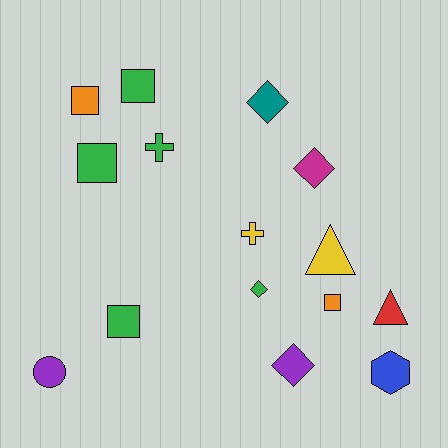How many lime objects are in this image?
There are no lime objects.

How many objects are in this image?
There are 15 objects.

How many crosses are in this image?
There are 2 crosses.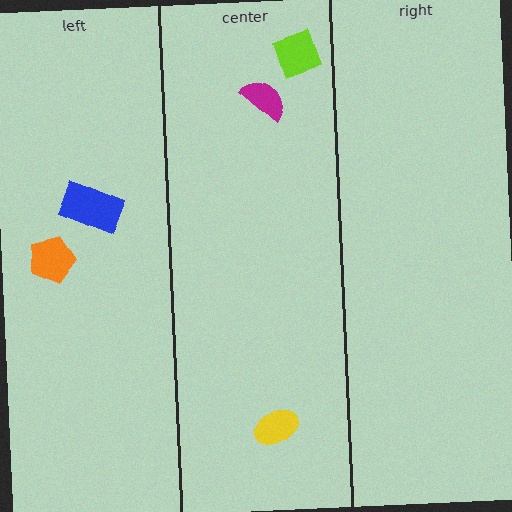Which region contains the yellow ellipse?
The center region.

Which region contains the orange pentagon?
The left region.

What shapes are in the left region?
The orange pentagon, the blue rectangle.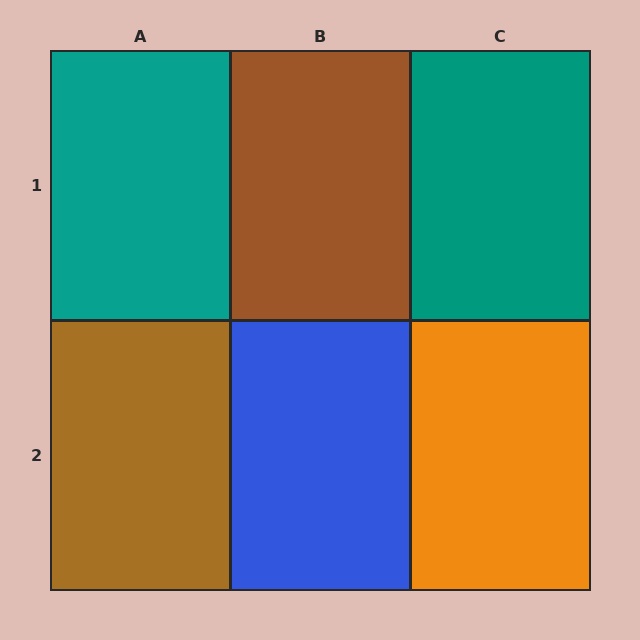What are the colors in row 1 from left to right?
Teal, brown, teal.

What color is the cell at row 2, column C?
Orange.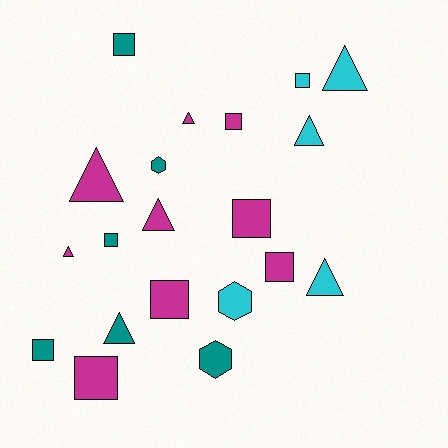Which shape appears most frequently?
Square, with 9 objects.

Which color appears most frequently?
Magenta, with 9 objects.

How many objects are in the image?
There are 20 objects.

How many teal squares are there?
There are 3 teal squares.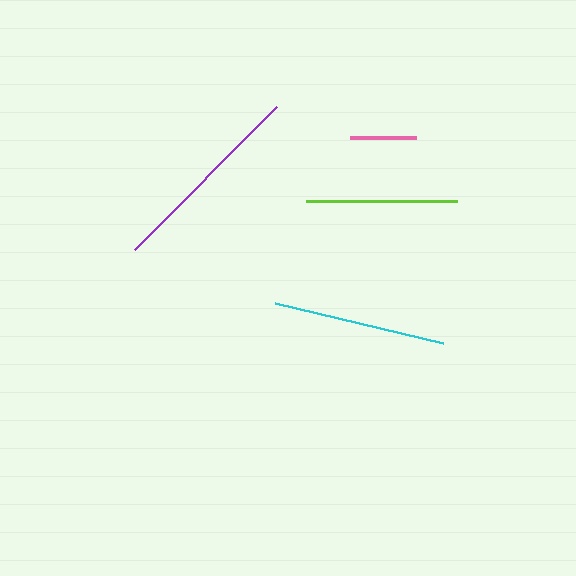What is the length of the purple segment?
The purple segment is approximately 201 pixels long.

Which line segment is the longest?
The purple line is the longest at approximately 201 pixels.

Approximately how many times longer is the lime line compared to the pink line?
The lime line is approximately 2.3 times the length of the pink line.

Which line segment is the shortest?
The pink line is the shortest at approximately 67 pixels.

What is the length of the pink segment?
The pink segment is approximately 67 pixels long.